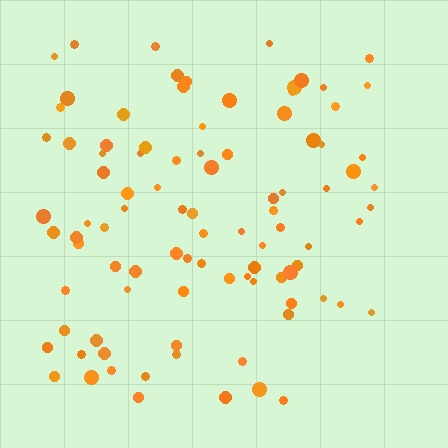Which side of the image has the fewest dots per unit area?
The right.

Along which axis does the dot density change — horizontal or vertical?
Horizontal.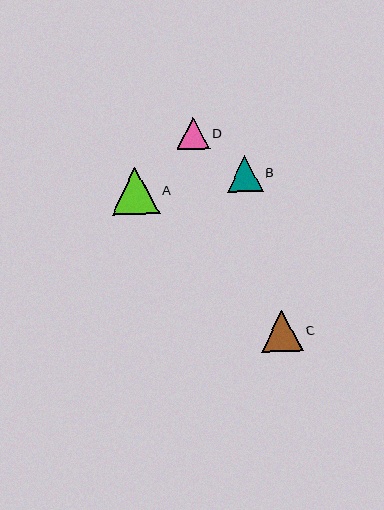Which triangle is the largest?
Triangle A is the largest with a size of approximately 48 pixels.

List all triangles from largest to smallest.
From largest to smallest: A, C, B, D.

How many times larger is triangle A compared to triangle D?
Triangle A is approximately 1.5 times the size of triangle D.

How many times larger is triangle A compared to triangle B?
Triangle A is approximately 1.3 times the size of triangle B.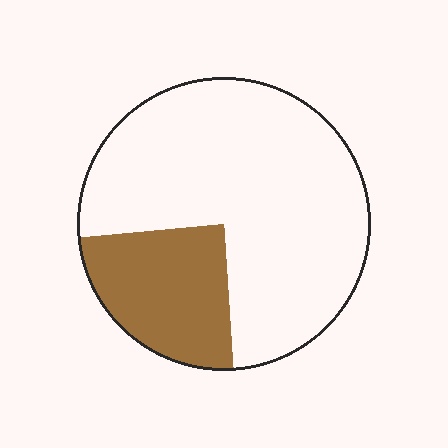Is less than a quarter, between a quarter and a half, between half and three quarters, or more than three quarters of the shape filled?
Less than a quarter.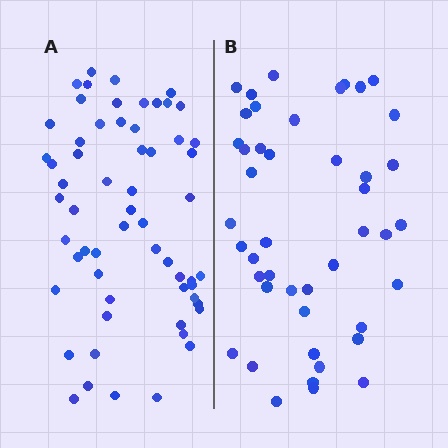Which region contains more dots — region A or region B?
Region A (the left region) has more dots.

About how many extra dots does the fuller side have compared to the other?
Region A has approximately 15 more dots than region B.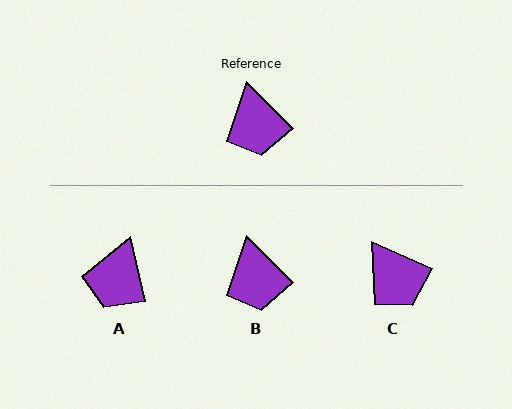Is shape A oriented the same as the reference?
No, it is off by about 32 degrees.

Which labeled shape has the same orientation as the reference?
B.